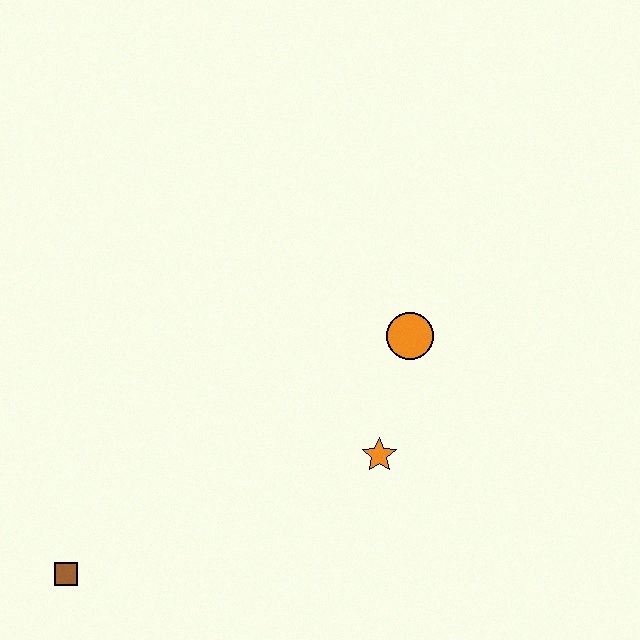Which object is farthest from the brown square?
The orange circle is farthest from the brown square.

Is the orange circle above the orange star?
Yes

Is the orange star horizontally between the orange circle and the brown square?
Yes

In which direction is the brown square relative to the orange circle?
The brown square is to the left of the orange circle.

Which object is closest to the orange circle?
The orange star is closest to the orange circle.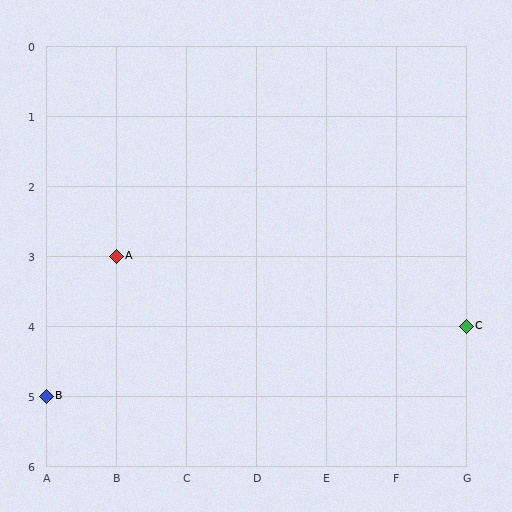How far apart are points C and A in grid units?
Points C and A are 5 columns and 1 row apart (about 5.1 grid units diagonally).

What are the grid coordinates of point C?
Point C is at grid coordinates (G, 4).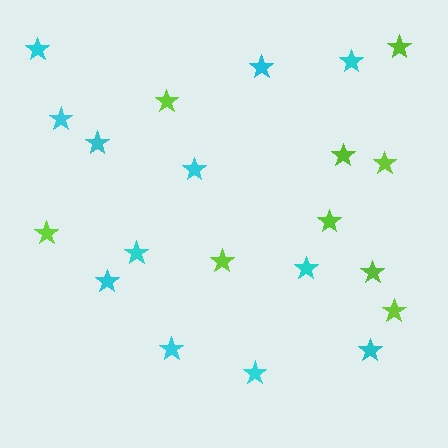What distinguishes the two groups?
There are 2 groups: one group of cyan stars (12) and one group of lime stars (9).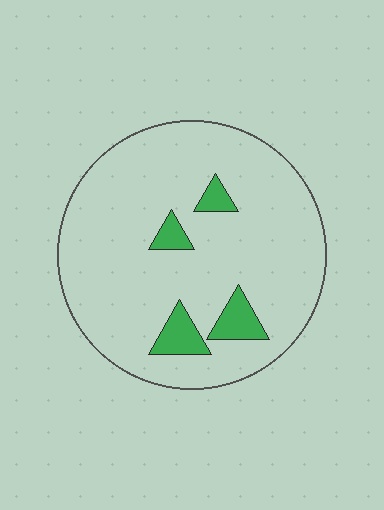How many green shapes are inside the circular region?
4.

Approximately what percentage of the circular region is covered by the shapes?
Approximately 10%.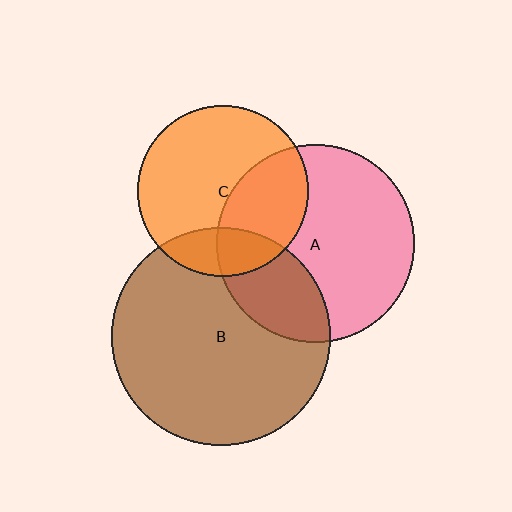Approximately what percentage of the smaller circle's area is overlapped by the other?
Approximately 25%.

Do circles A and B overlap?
Yes.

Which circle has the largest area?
Circle B (brown).